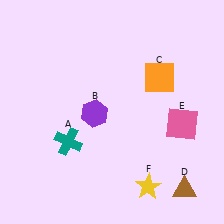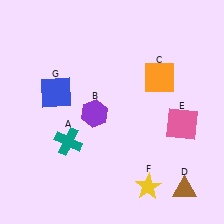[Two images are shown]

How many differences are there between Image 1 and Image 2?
There is 1 difference between the two images.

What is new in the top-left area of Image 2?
A blue square (G) was added in the top-left area of Image 2.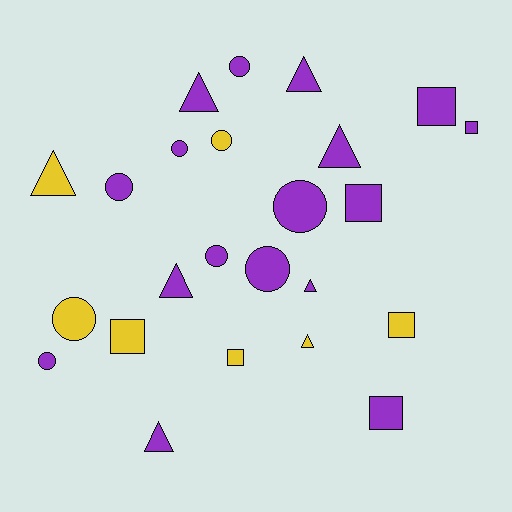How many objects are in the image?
There are 24 objects.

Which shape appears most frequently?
Circle, with 9 objects.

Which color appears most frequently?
Purple, with 17 objects.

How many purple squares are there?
There are 4 purple squares.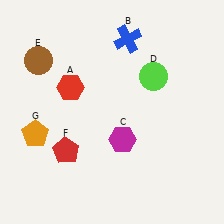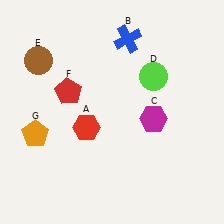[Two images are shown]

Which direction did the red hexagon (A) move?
The red hexagon (A) moved down.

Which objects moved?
The objects that moved are: the red hexagon (A), the magenta hexagon (C), the red pentagon (F).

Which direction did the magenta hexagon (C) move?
The magenta hexagon (C) moved right.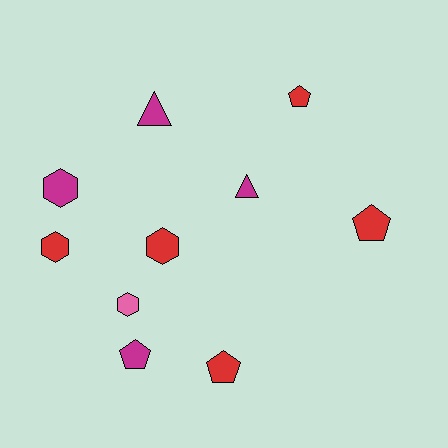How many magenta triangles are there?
There are 2 magenta triangles.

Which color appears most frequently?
Red, with 5 objects.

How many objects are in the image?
There are 10 objects.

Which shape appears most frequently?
Pentagon, with 4 objects.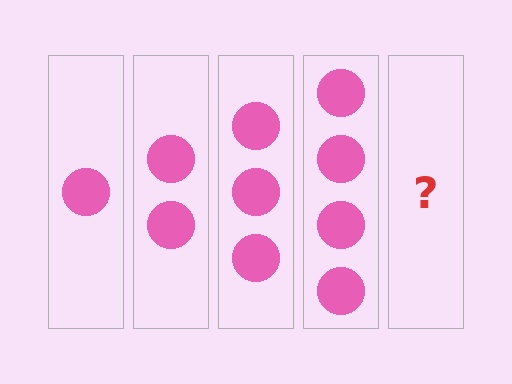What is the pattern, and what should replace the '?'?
The pattern is that each step adds one more circle. The '?' should be 5 circles.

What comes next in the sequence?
The next element should be 5 circles.